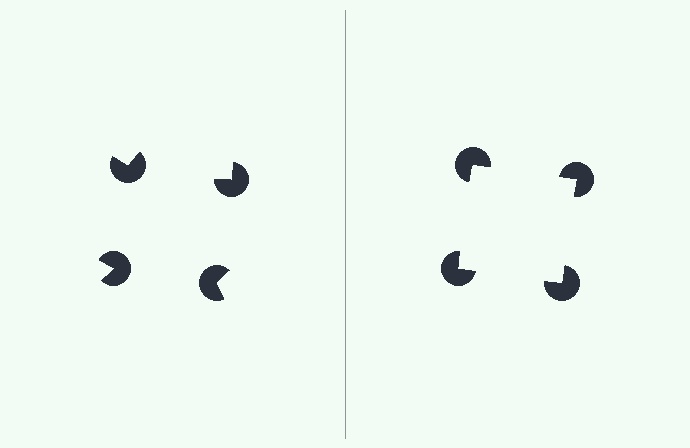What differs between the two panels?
The pac-man discs are positioned identically on both sides; only the wedge orientations differ. On the right they align to a square; on the left they are misaligned.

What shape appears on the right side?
An illusory square.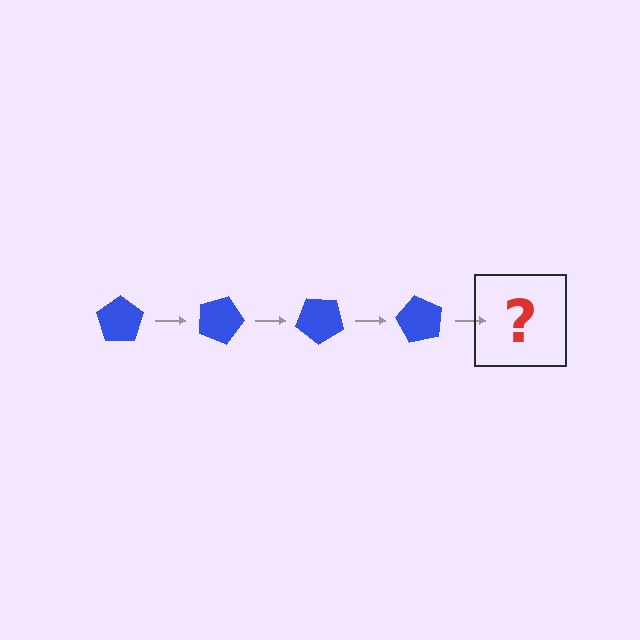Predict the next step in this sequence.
The next step is a blue pentagon rotated 80 degrees.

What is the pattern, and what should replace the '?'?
The pattern is that the pentagon rotates 20 degrees each step. The '?' should be a blue pentagon rotated 80 degrees.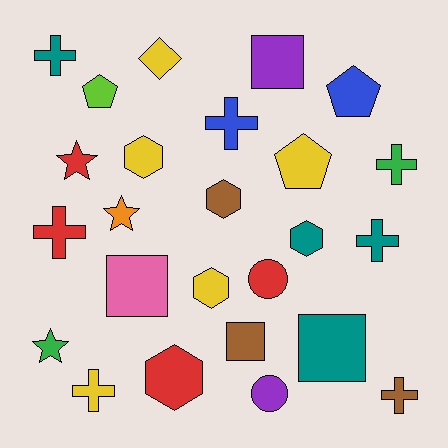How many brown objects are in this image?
There are 3 brown objects.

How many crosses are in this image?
There are 7 crosses.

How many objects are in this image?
There are 25 objects.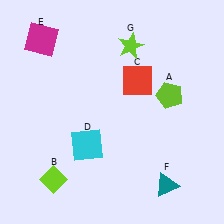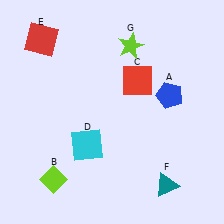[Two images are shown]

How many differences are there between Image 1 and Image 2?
There are 2 differences between the two images.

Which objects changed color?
A changed from lime to blue. E changed from magenta to red.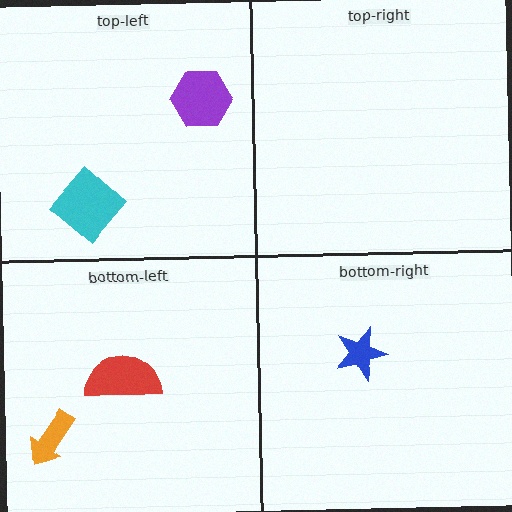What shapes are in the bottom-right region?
The blue star.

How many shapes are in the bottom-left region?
2.